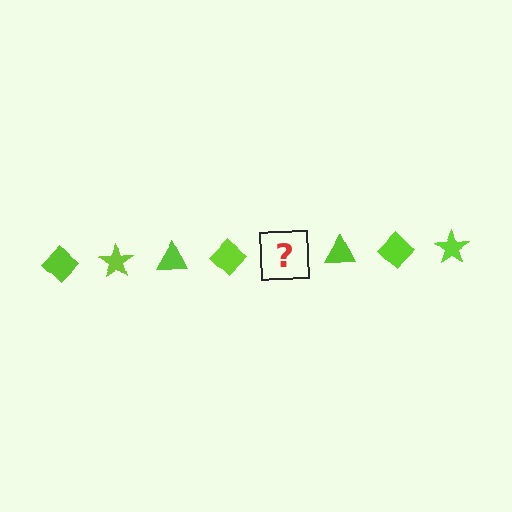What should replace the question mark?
The question mark should be replaced with a lime star.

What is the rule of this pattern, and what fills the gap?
The rule is that the pattern cycles through diamond, star, triangle shapes in lime. The gap should be filled with a lime star.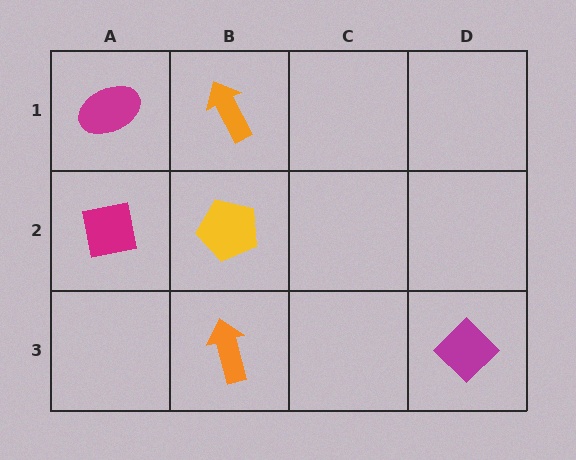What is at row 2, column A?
A magenta square.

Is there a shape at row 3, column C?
No, that cell is empty.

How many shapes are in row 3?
2 shapes.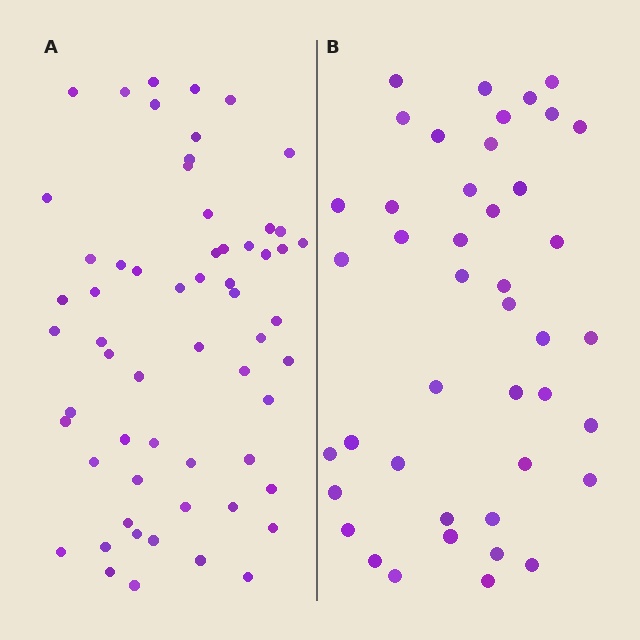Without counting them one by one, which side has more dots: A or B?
Region A (the left region) has more dots.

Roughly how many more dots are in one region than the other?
Region A has approximately 15 more dots than region B.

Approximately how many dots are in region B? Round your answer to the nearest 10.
About 40 dots. (The exact count is 43, which rounds to 40.)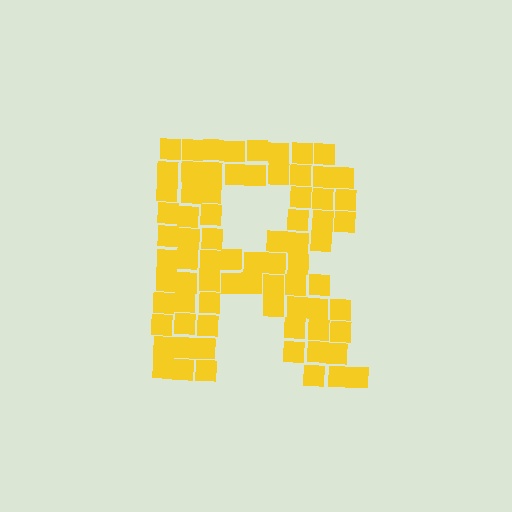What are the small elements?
The small elements are squares.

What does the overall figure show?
The overall figure shows the letter R.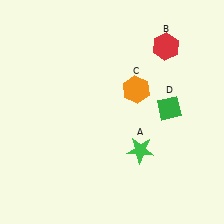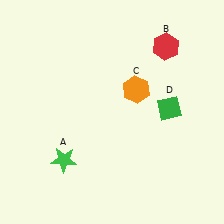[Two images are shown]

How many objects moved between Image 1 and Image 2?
1 object moved between the two images.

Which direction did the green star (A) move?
The green star (A) moved left.